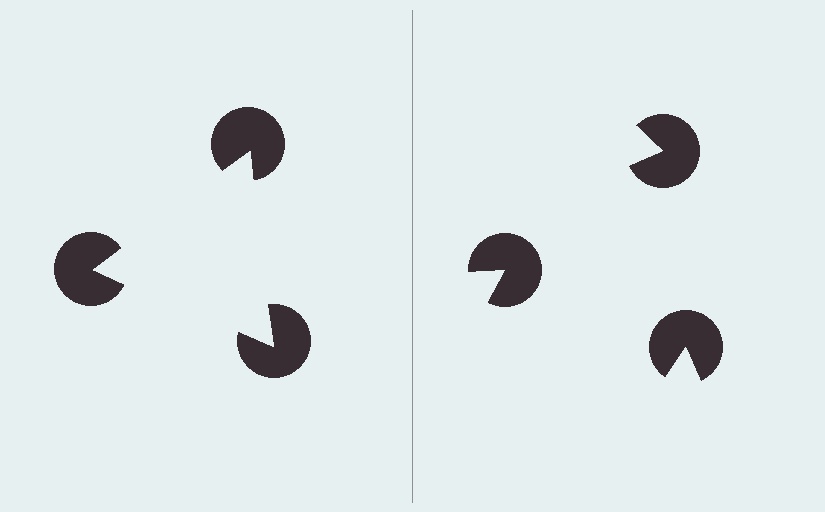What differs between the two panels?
The pac-man discs are positioned identically on both sides; only the wedge orientations differ. On the left they align to a triangle; on the right they are misaligned.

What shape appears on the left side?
An illusory triangle.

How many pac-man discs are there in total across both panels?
6 — 3 on each side.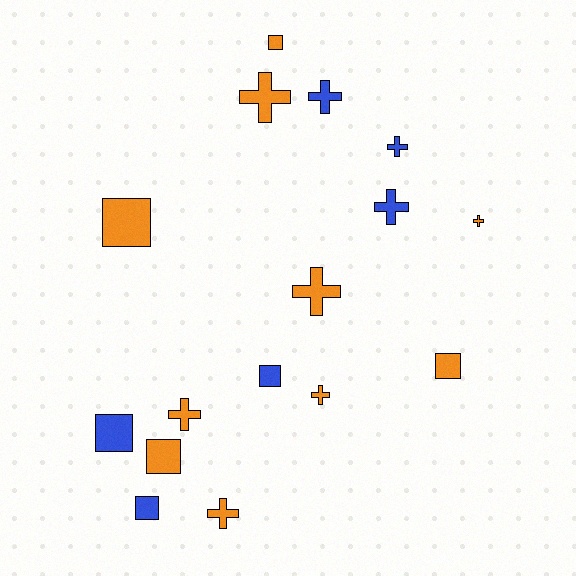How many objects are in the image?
There are 16 objects.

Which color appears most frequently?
Orange, with 10 objects.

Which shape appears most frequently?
Cross, with 9 objects.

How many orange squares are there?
There are 4 orange squares.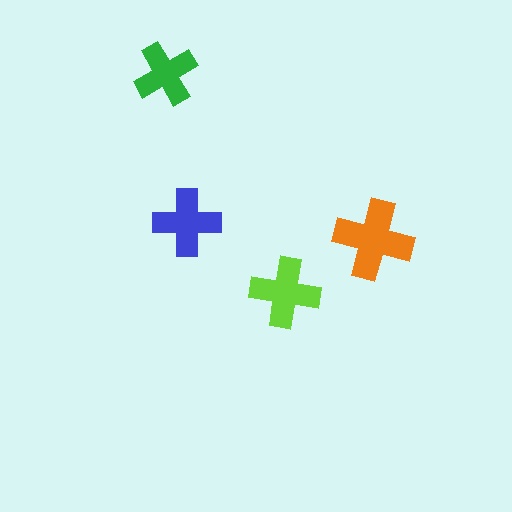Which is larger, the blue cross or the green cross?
The blue one.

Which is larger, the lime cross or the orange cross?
The orange one.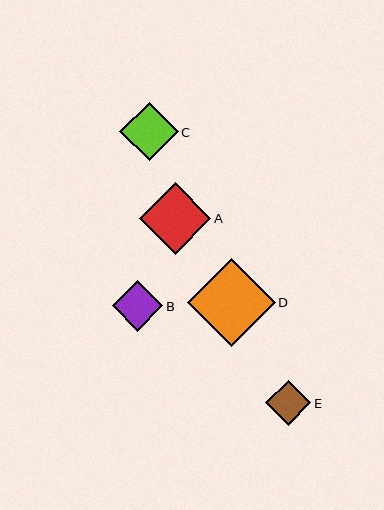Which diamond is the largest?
Diamond D is the largest with a size of approximately 87 pixels.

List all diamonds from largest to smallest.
From largest to smallest: D, A, C, B, E.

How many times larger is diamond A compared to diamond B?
Diamond A is approximately 1.4 times the size of diamond B.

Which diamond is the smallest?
Diamond E is the smallest with a size of approximately 45 pixels.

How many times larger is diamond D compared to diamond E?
Diamond D is approximately 1.9 times the size of diamond E.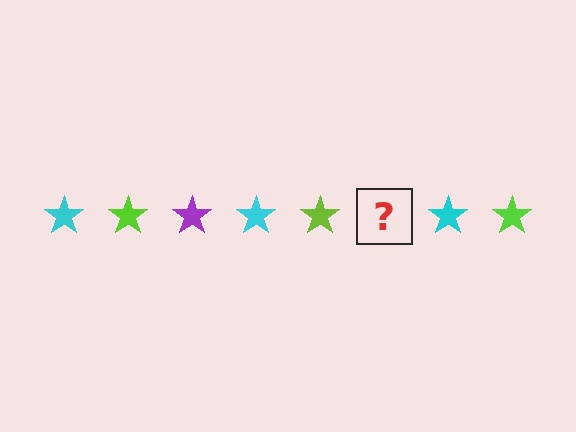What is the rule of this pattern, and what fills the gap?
The rule is that the pattern cycles through cyan, lime, purple stars. The gap should be filled with a purple star.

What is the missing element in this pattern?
The missing element is a purple star.